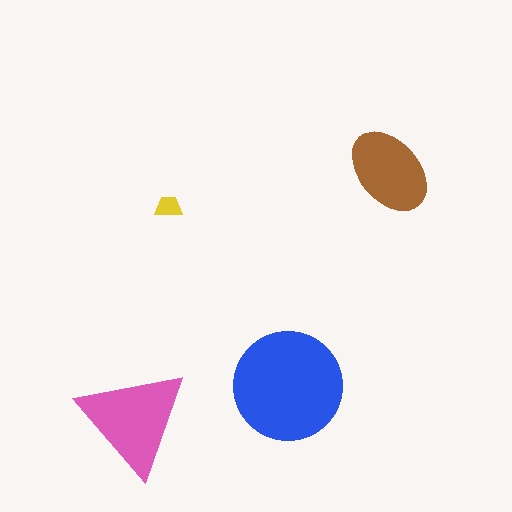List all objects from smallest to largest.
The yellow trapezoid, the brown ellipse, the pink triangle, the blue circle.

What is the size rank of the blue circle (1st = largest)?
1st.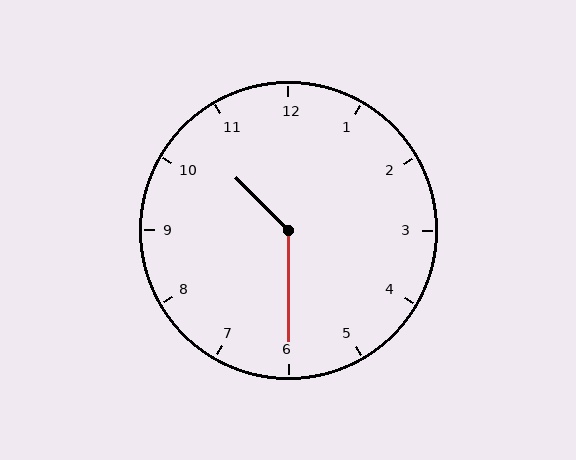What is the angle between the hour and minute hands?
Approximately 135 degrees.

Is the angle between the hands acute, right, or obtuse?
It is obtuse.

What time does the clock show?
10:30.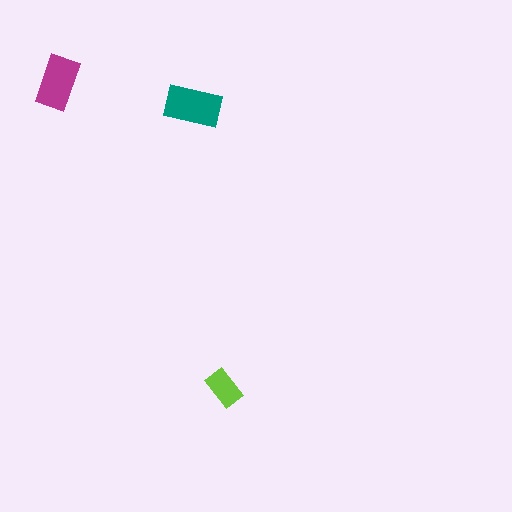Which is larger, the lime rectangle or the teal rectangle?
The teal one.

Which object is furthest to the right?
The lime rectangle is rightmost.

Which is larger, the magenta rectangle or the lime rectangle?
The magenta one.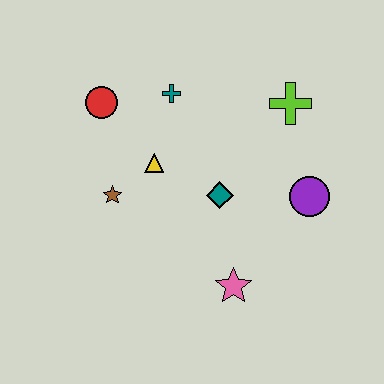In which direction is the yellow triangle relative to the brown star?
The yellow triangle is to the right of the brown star.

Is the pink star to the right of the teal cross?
Yes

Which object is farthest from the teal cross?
The pink star is farthest from the teal cross.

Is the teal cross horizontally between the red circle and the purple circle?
Yes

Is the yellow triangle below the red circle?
Yes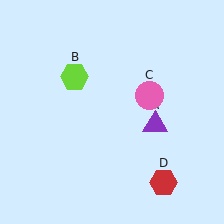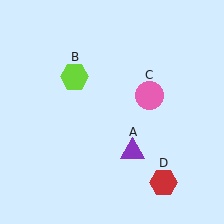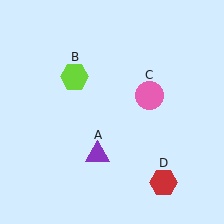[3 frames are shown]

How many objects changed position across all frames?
1 object changed position: purple triangle (object A).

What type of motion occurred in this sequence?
The purple triangle (object A) rotated clockwise around the center of the scene.